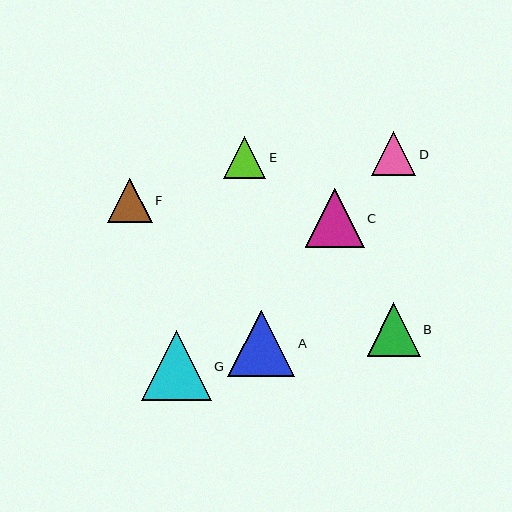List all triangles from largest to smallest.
From largest to smallest: G, A, C, B, F, D, E.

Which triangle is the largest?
Triangle G is the largest with a size of approximately 70 pixels.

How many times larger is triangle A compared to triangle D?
Triangle A is approximately 1.5 times the size of triangle D.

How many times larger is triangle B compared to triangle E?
Triangle B is approximately 1.3 times the size of triangle E.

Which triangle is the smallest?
Triangle E is the smallest with a size of approximately 42 pixels.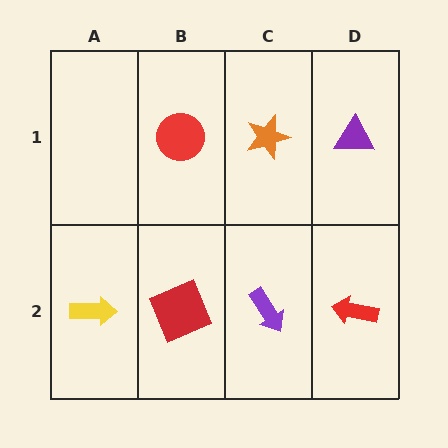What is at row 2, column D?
A red arrow.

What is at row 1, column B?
A red circle.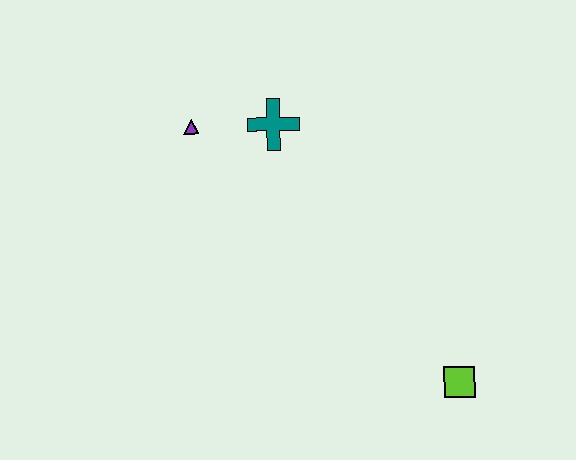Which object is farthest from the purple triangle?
The lime square is farthest from the purple triangle.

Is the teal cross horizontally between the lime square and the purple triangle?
Yes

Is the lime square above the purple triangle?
No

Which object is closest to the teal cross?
The purple triangle is closest to the teal cross.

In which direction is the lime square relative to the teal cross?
The lime square is below the teal cross.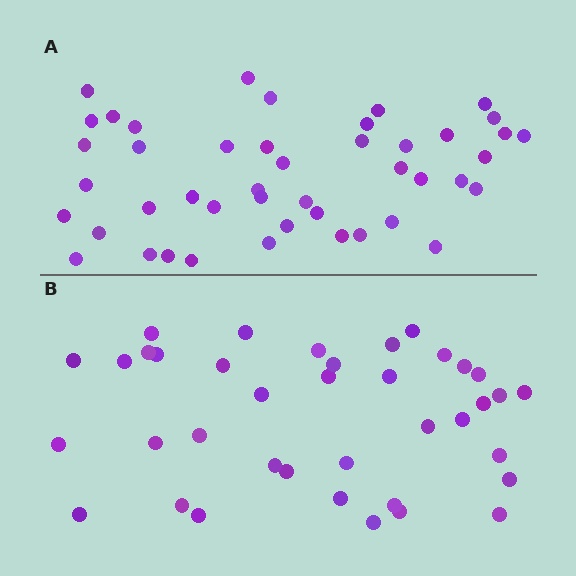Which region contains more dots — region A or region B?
Region A (the top region) has more dots.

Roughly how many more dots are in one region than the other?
Region A has roughly 8 or so more dots than region B.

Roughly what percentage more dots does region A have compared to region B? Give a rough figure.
About 20% more.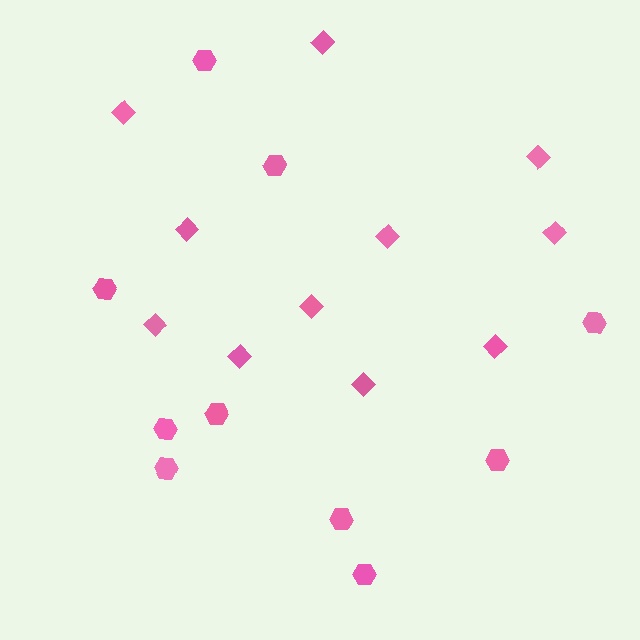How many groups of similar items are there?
There are 2 groups: one group of diamonds (11) and one group of hexagons (10).